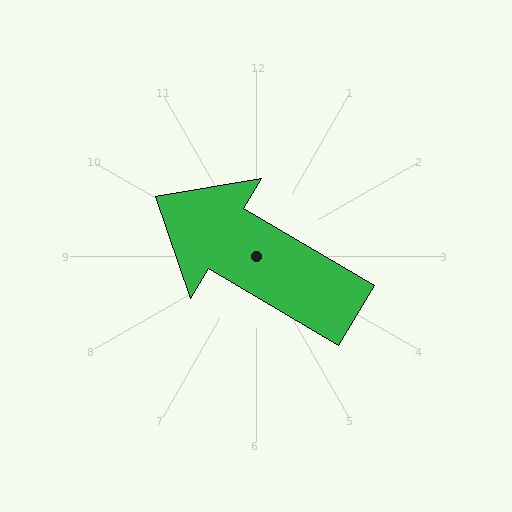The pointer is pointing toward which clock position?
Roughly 10 o'clock.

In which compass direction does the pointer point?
Northwest.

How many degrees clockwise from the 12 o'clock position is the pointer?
Approximately 301 degrees.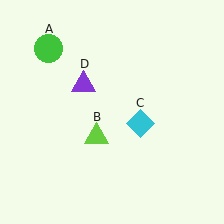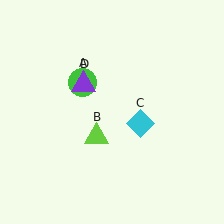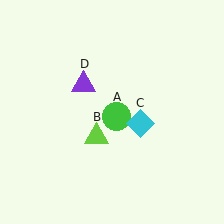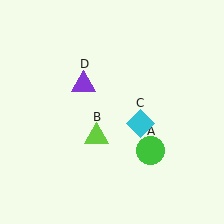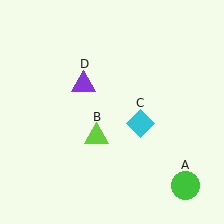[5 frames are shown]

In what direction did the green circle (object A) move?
The green circle (object A) moved down and to the right.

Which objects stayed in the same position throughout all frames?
Lime triangle (object B) and cyan diamond (object C) and purple triangle (object D) remained stationary.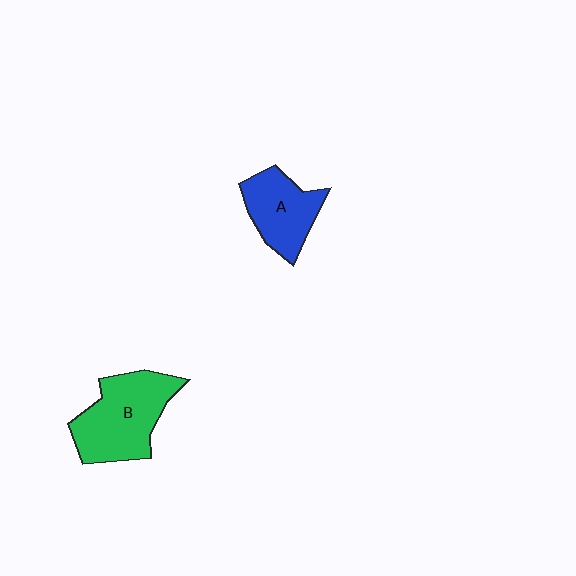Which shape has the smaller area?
Shape A (blue).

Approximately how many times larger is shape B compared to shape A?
Approximately 1.4 times.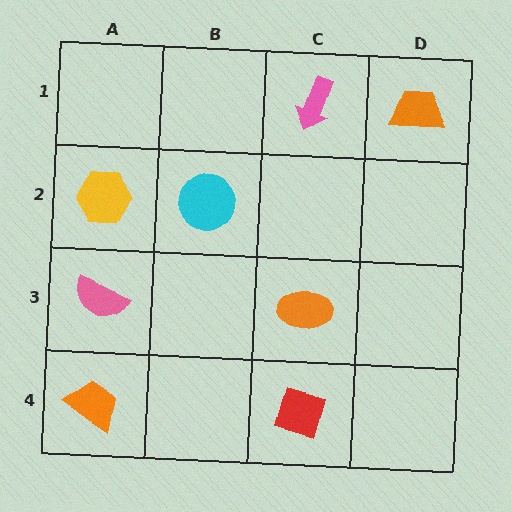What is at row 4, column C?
A red diamond.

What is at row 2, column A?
A yellow hexagon.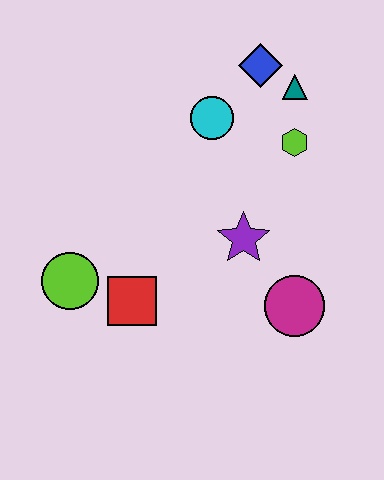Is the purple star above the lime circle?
Yes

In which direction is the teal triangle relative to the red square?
The teal triangle is above the red square.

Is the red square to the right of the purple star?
No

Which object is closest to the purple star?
The magenta circle is closest to the purple star.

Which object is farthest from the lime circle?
The teal triangle is farthest from the lime circle.